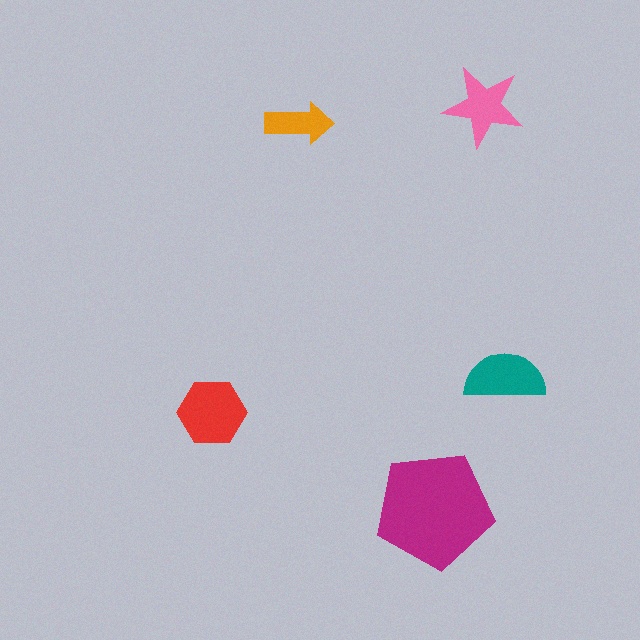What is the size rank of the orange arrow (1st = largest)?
5th.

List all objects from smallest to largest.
The orange arrow, the pink star, the teal semicircle, the red hexagon, the magenta pentagon.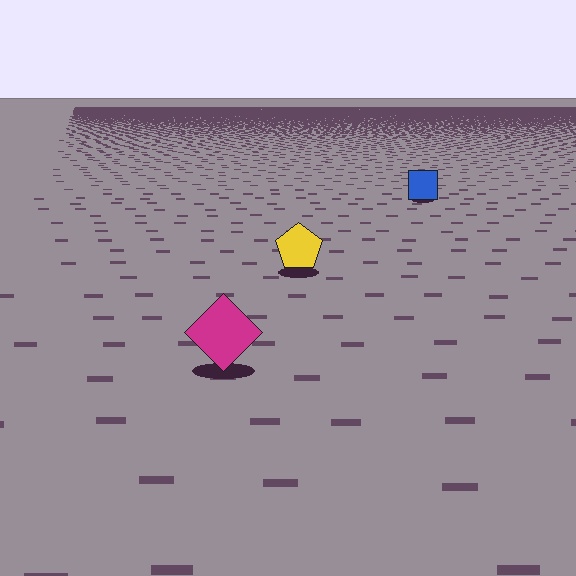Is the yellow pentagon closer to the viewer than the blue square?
Yes. The yellow pentagon is closer — you can tell from the texture gradient: the ground texture is coarser near it.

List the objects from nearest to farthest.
From nearest to farthest: the magenta diamond, the yellow pentagon, the blue square.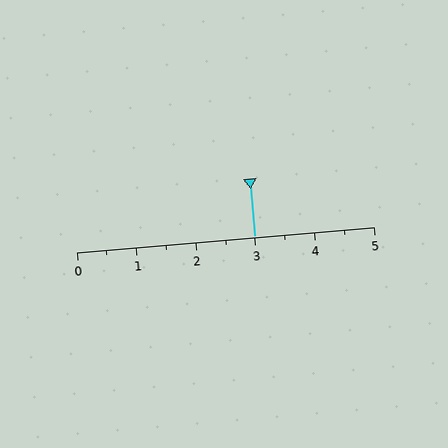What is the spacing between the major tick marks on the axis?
The major ticks are spaced 1 apart.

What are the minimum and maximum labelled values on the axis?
The axis runs from 0 to 5.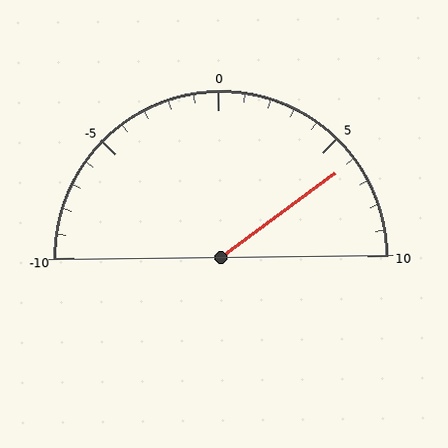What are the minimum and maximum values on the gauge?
The gauge ranges from -10 to 10.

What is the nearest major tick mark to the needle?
The nearest major tick mark is 5.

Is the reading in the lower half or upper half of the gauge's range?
The reading is in the upper half of the range (-10 to 10).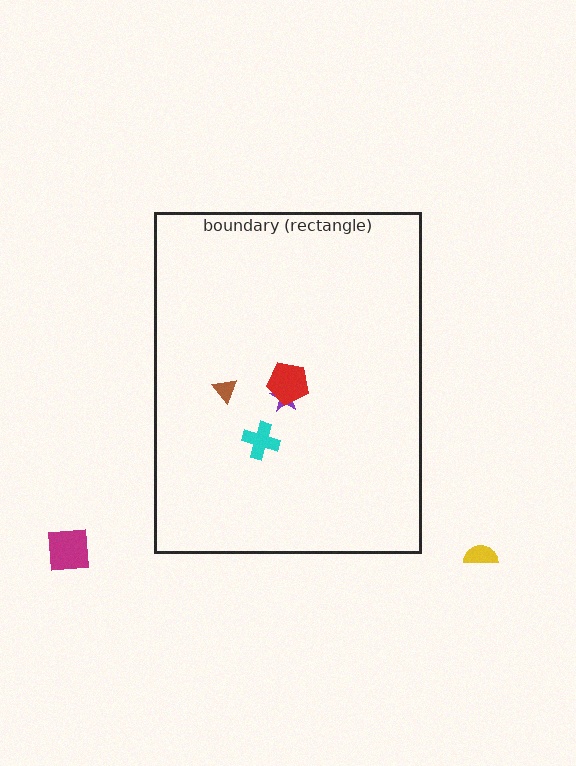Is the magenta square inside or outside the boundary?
Outside.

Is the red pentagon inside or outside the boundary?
Inside.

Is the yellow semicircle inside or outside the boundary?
Outside.